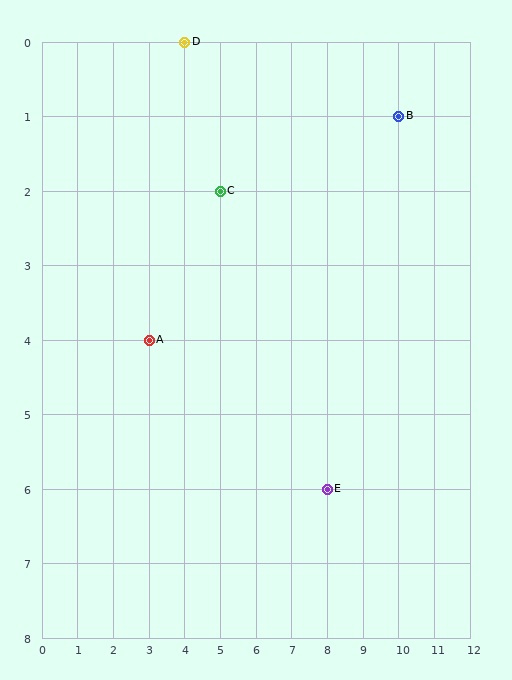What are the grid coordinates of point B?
Point B is at grid coordinates (10, 1).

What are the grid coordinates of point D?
Point D is at grid coordinates (4, 0).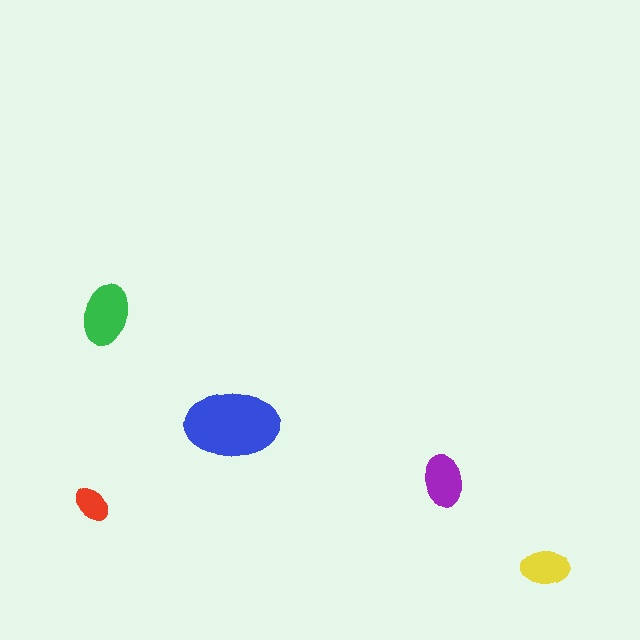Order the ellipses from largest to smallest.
the blue one, the green one, the purple one, the yellow one, the red one.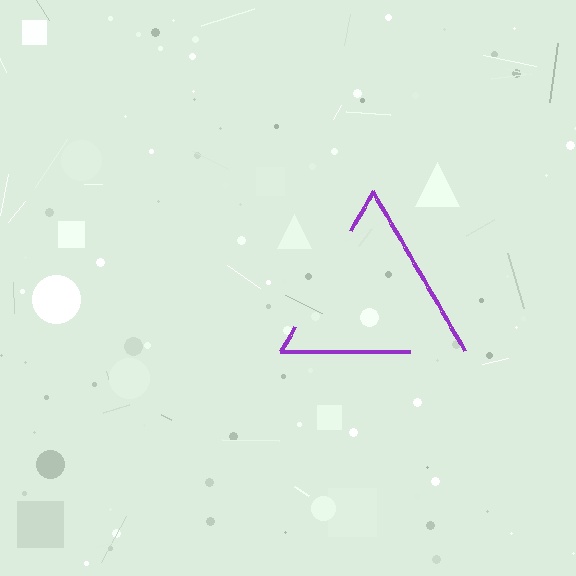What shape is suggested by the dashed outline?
The dashed outline suggests a triangle.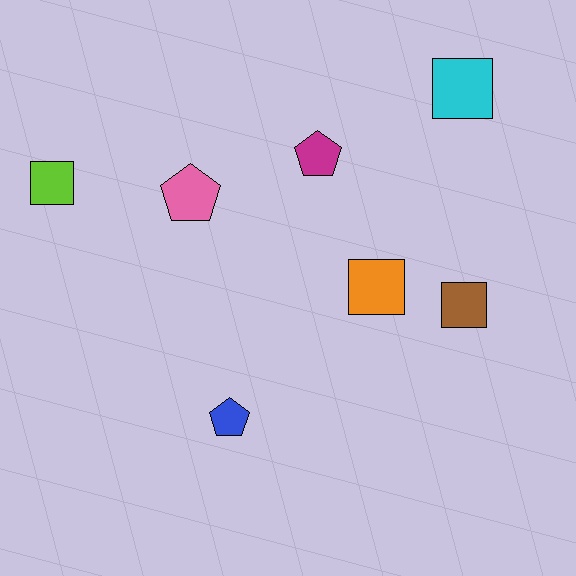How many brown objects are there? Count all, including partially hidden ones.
There is 1 brown object.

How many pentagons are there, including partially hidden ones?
There are 3 pentagons.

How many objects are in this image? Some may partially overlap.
There are 7 objects.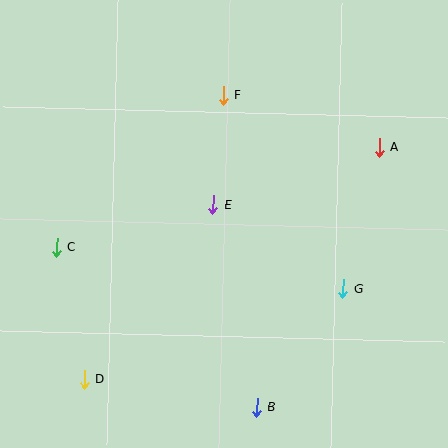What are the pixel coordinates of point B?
Point B is at (257, 407).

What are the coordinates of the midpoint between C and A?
The midpoint between C and A is at (218, 197).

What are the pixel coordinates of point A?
Point A is at (379, 147).